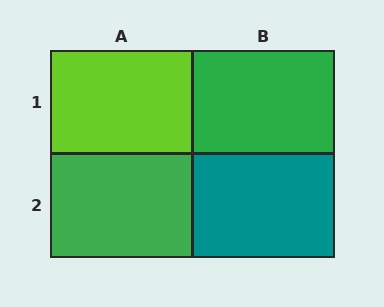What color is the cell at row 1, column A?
Lime.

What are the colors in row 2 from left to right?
Green, teal.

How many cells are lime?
1 cell is lime.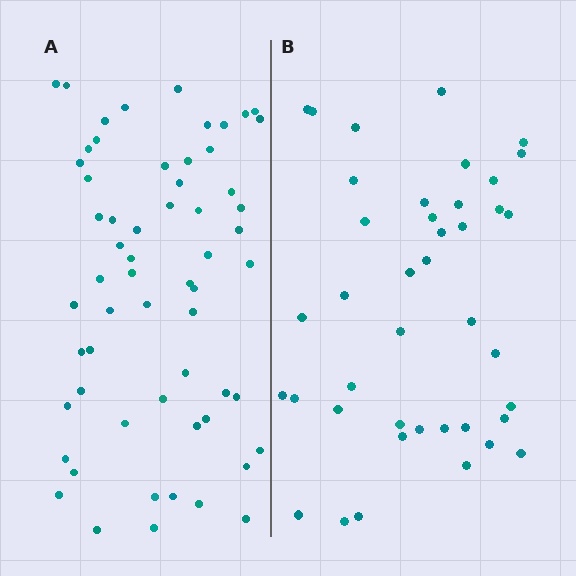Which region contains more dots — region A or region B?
Region A (the left region) has more dots.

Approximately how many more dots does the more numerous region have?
Region A has approximately 20 more dots than region B.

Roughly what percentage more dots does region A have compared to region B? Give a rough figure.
About 45% more.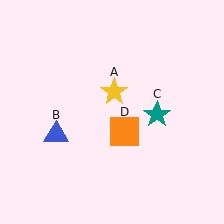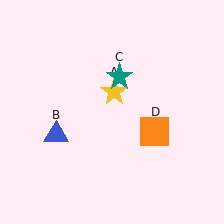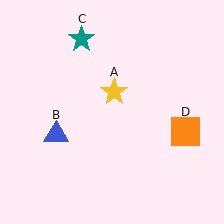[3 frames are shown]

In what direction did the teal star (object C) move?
The teal star (object C) moved up and to the left.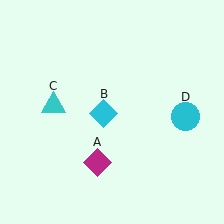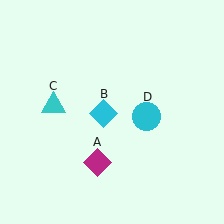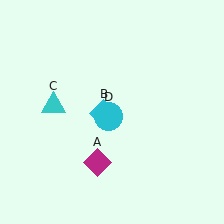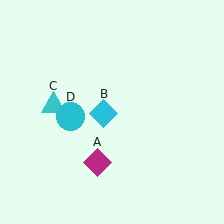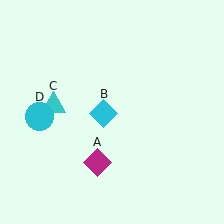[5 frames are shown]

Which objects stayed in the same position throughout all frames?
Magenta diamond (object A) and cyan diamond (object B) and cyan triangle (object C) remained stationary.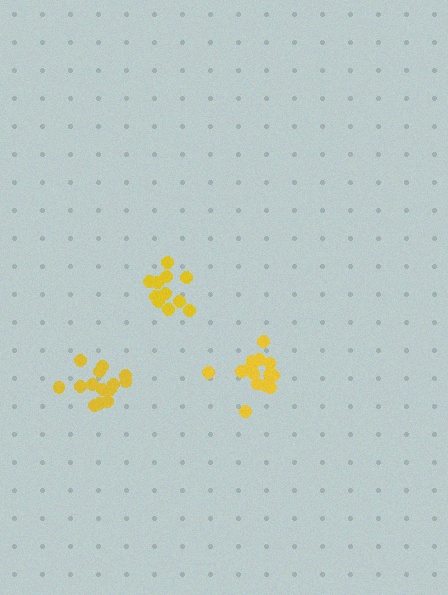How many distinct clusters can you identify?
There are 3 distinct clusters.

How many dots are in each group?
Group 1: 14 dots, Group 2: 14 dots, Group 3: 11 dots (39 total).